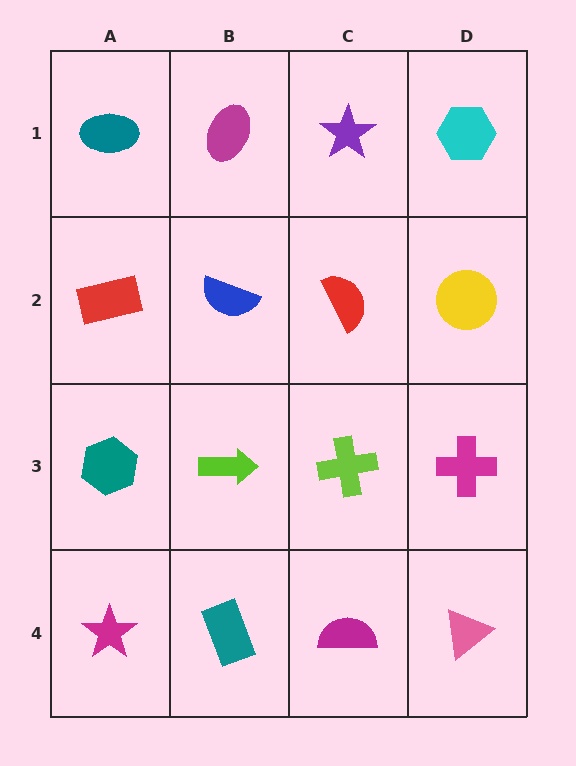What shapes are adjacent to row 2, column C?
A purple star (row 1, column C), a lime cross (row 3, column C), a blue semicircle (row 2, column B), a yellow circle (row 2, column D).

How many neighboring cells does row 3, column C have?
4.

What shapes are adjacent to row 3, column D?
A yellow circle (row 2, column D), a pink triangle (row 4, column D), a lime cross (row 3, column C).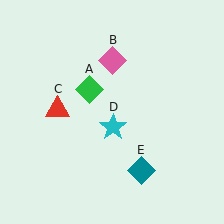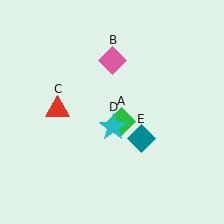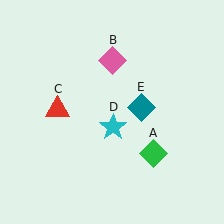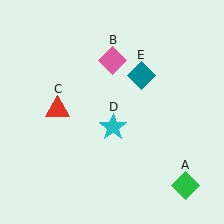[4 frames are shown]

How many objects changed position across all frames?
2 objects changed position: green diamond (object A), teal diamond (object E).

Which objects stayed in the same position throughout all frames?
Pink diamond (object B) and red triangle (object C) and cyan star (object D) remained stationary.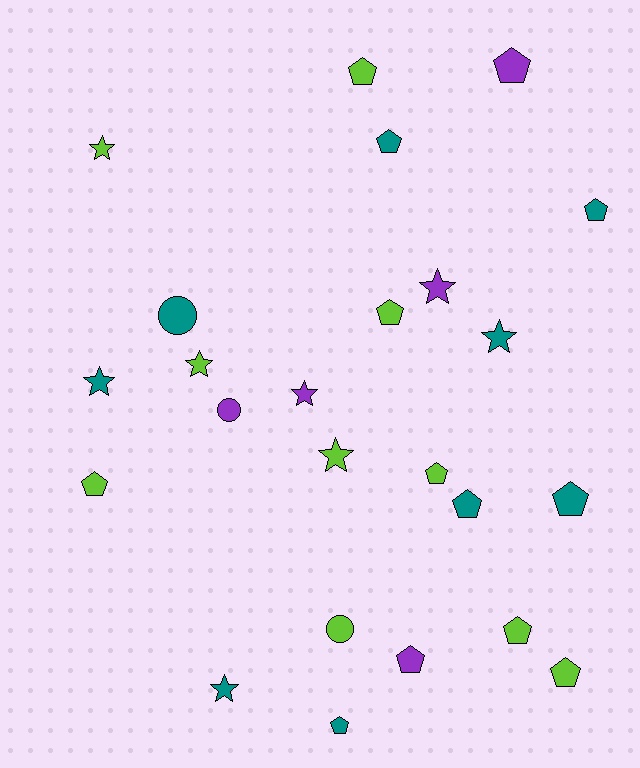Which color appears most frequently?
Lime, with 10 objects.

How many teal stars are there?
There are 3 teal stars.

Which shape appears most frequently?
Pentagon, with 13 objects.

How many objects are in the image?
There are 24 objects.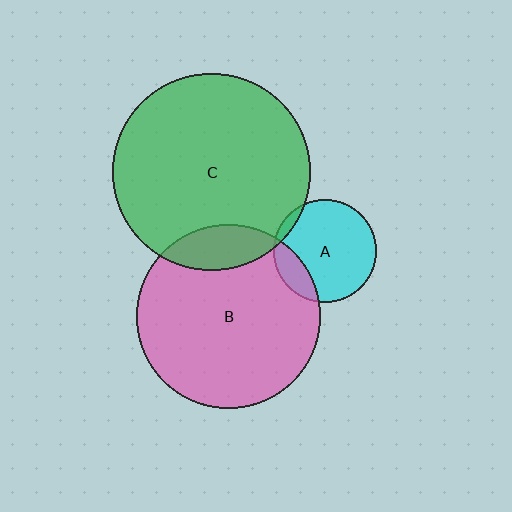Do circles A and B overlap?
Yes.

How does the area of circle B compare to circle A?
Approximately 3.2 times.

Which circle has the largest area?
Circle C (green).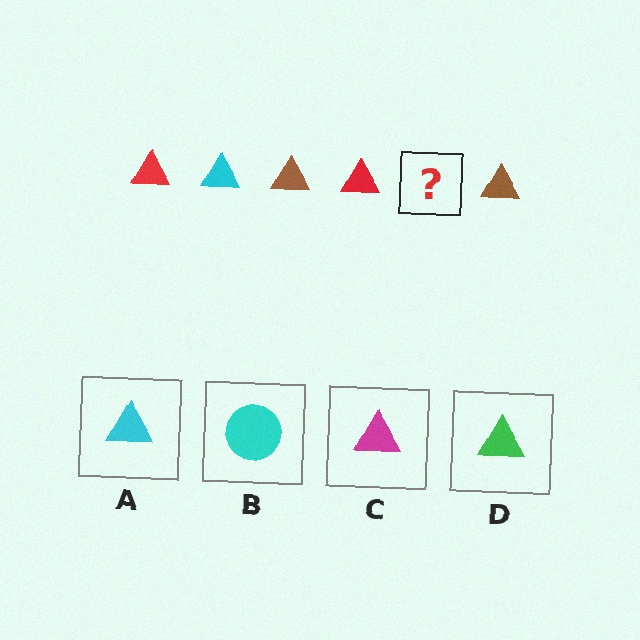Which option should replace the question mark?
Option A.